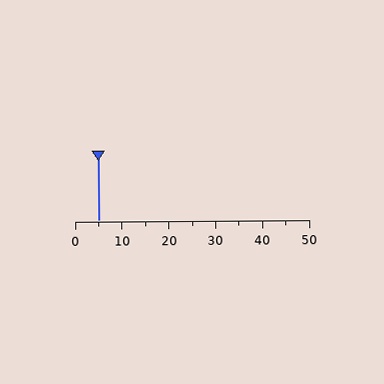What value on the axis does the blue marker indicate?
The marker indicates approximately 5.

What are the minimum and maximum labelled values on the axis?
The axis runs from 0 to 50.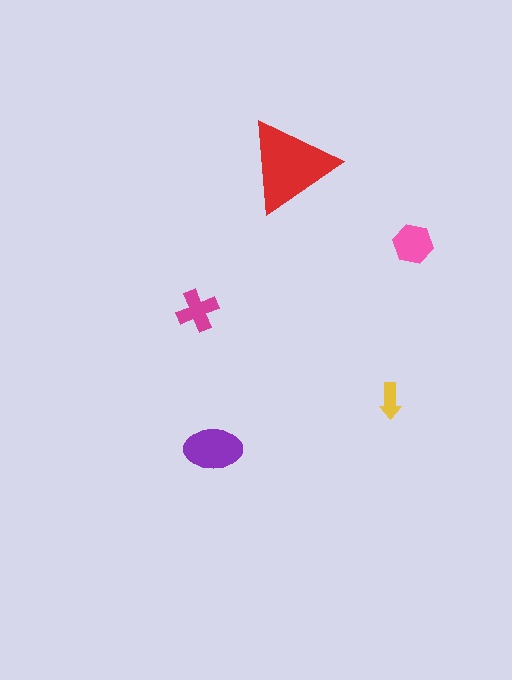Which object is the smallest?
The yellow arrow.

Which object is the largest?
The red triangle.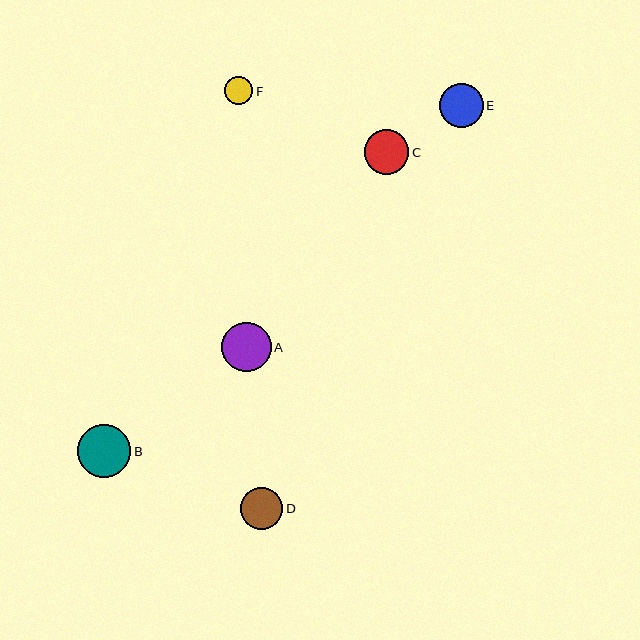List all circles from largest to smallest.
From largest to smallest: B, A, C, E, D, F.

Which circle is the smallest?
Circle F is the smallest with a size of approximately 28 pixels.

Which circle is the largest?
Circle B is the largest with a size of approximately 53 pixels.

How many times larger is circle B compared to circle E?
Circle B is approximately 1.2 times the size of circle E.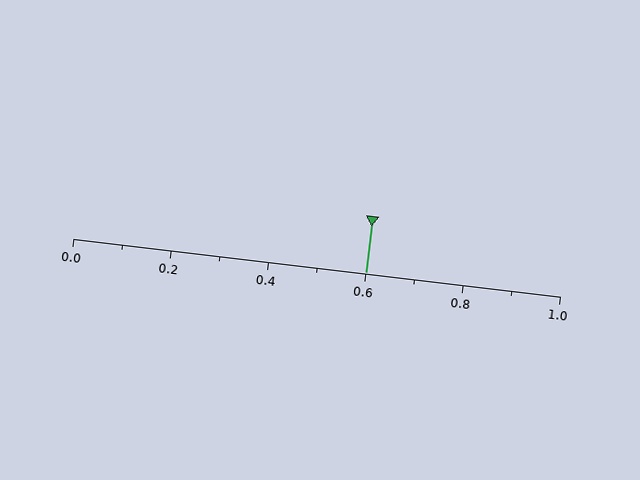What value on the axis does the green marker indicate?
The marker indicates approximately 0.6.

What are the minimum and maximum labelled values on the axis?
The axis runs from 0.0 to 1.0.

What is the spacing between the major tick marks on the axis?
The major ticks are spaced 0.2 apart.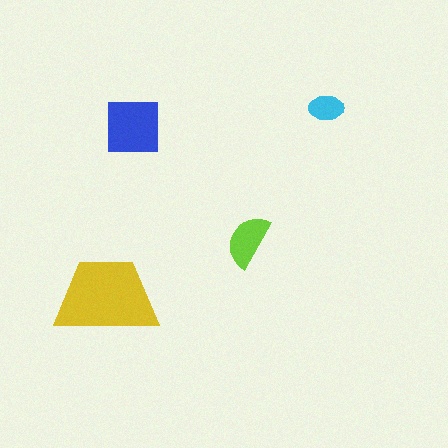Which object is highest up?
The cyan ellipse is topmost.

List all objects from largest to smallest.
The yellow trapezoid, the blue square, the lime semicircle, the cyan ellipse.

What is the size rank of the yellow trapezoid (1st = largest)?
1st.